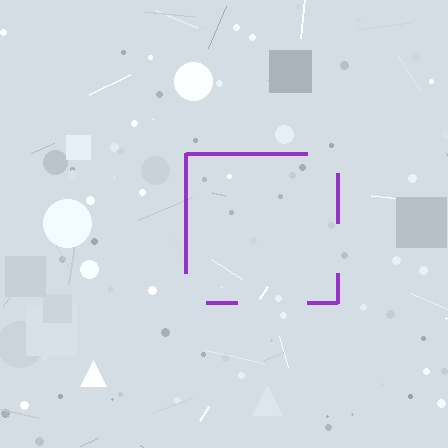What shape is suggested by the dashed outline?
The dashed outline suggests a square.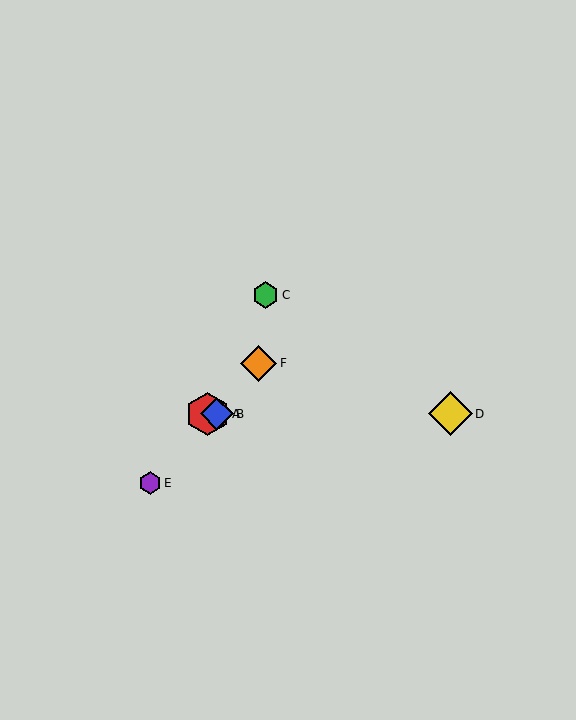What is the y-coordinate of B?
Object B is at y≈414.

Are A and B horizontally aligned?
Yes, both are at y≈414.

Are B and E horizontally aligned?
No, B is at y≈414 and E is at y≈483.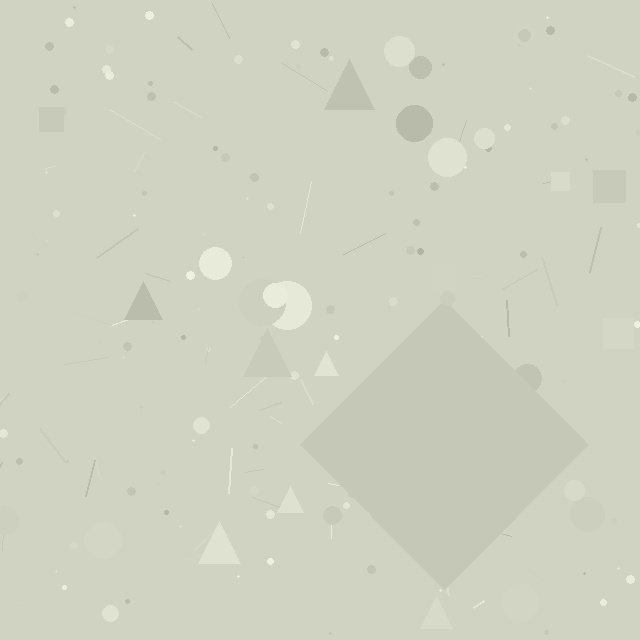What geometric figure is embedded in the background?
A diamond is embedded in the background.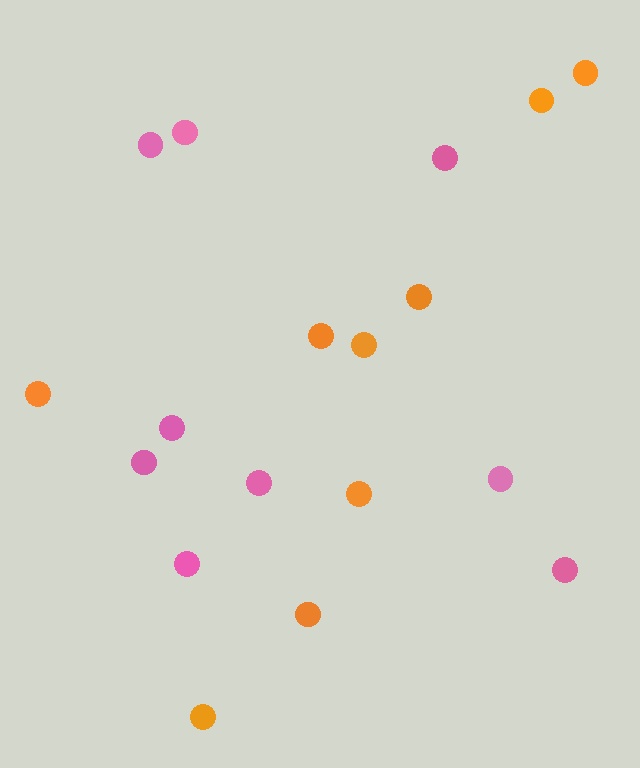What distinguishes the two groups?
There are 2 groups: one group of pink circles (9) and one group of orange circles (9).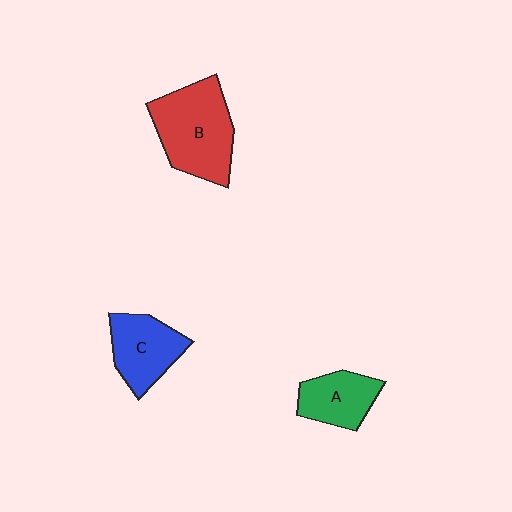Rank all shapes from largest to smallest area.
From largest to smallest: B (red), C (blue), A (green).